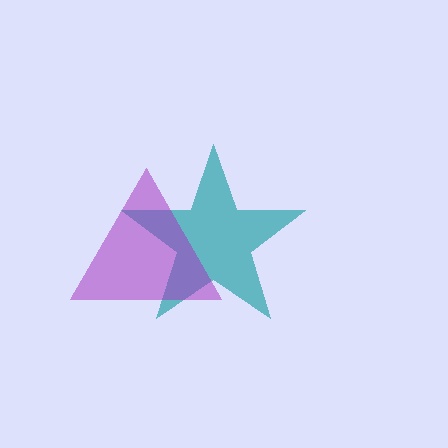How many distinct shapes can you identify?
There are 2 distinct shapes: a teal star, a purple triangle.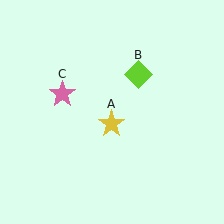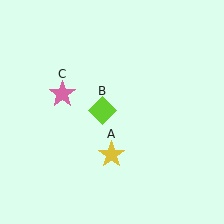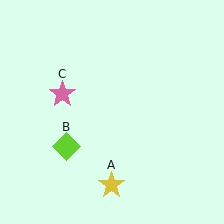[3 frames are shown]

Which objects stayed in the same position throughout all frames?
Pink star (object C) remained stationary.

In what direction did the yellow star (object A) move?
The yellow star (object A) moved down.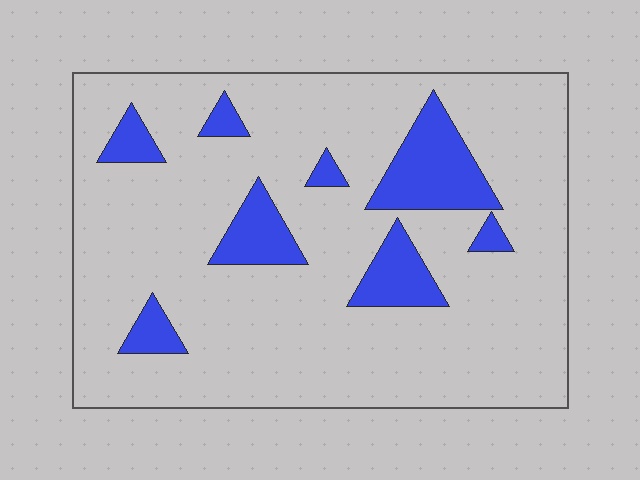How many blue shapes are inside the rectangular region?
8.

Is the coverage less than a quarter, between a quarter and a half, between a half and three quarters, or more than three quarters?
Less than a quarter.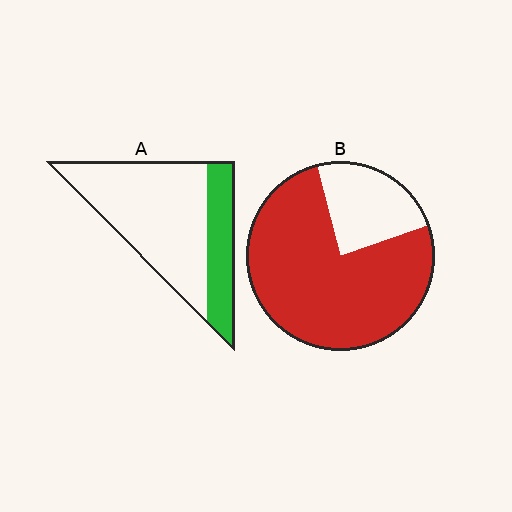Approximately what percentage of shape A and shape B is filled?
A is approximately 25% and B is approximately 75%.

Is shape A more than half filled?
No.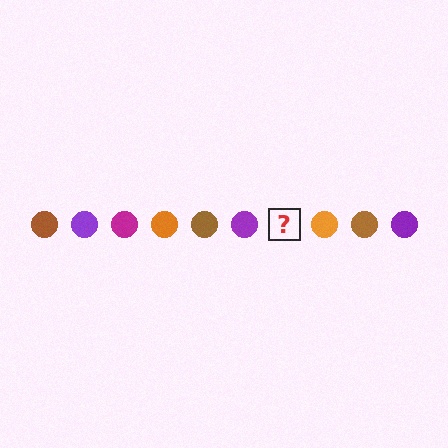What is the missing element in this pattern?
The missing element is a magenta circle.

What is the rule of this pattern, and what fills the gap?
The rule is that the pattern cycles through brown, purple, magenta, orange circles. The gap should be filled with a magenta circle.